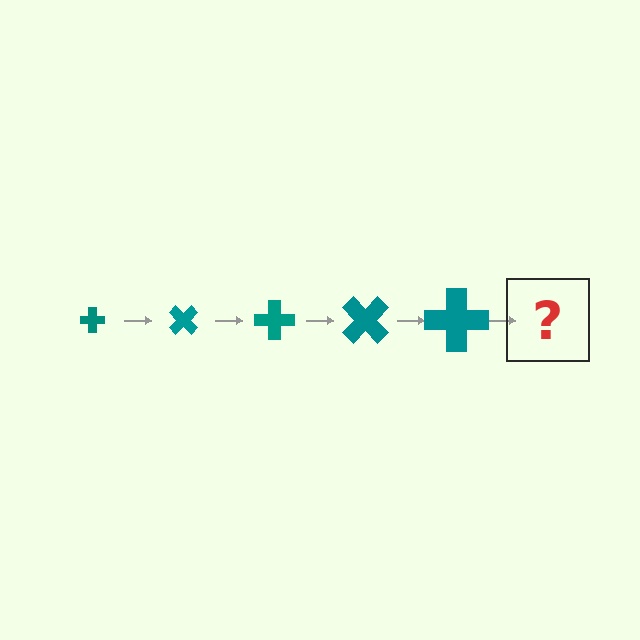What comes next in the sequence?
The next element should be a cross, larger than the previous one and rotated 225 degrees from the start.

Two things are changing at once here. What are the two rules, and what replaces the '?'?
The two rules are that the cross grows larger each step and it rotates 45 degrees each step. The '?' should be a cross, larger than the previous one and rotated 225 degrees from the start.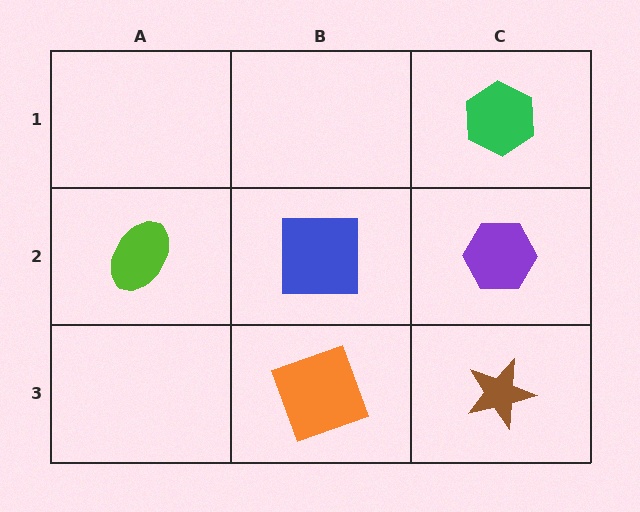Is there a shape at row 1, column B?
No, that cell is empty.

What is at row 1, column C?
A green hexagon.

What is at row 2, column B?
A blue square.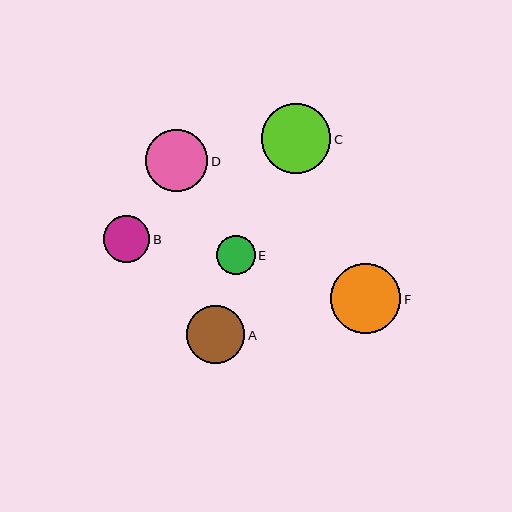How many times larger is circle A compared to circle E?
Circle A is approximately 1.5 times the size of circle E.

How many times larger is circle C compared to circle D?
Circle C is approximately 1.1 times the size of circle D.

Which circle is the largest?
Circle F is the largest with a size of approximately 70 pixels.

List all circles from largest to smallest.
From largest to smallest: F, C, D, A, B, E.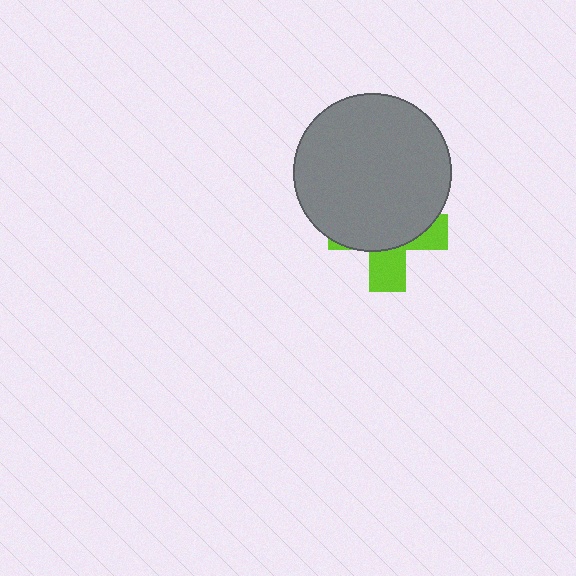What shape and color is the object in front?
The object in front is a gray circle.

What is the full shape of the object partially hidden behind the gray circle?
The partially hidden object is a lime cross.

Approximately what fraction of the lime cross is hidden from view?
Roughly 66% of the lime cross is hidden behind the gray circle.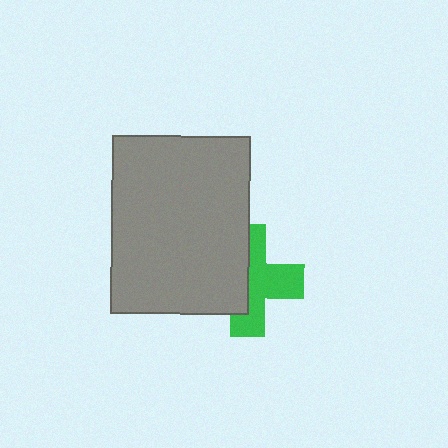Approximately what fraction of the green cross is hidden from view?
Roughly 46% of the green cross is hidden behind the gray rectangle.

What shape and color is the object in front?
The object in front is a gray rectangle.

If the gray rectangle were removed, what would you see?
You would see the complete green cross.